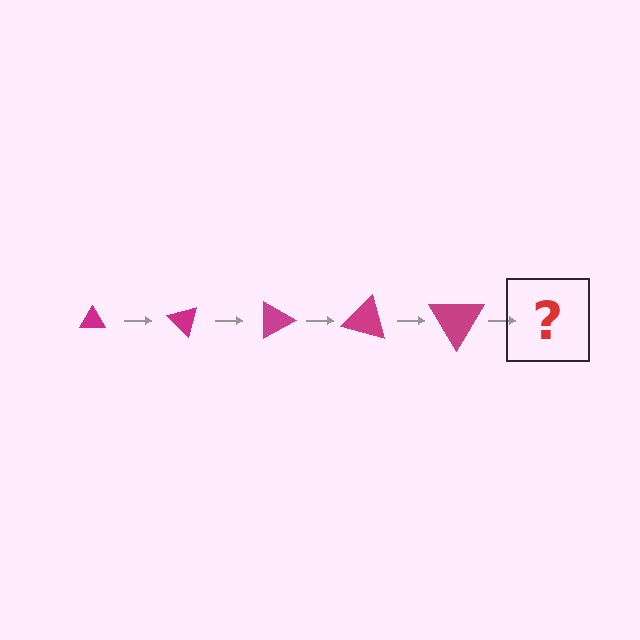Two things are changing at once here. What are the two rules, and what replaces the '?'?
The two rules are that the triangle grows larger each step and it rotates 45 degrees each step. The '?' should be a triangle, larger than the previous one and rotated 225 degrees from the start.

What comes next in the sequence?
The next element should be a triangle, larger than the previous one and rotated 225 degrees from the start.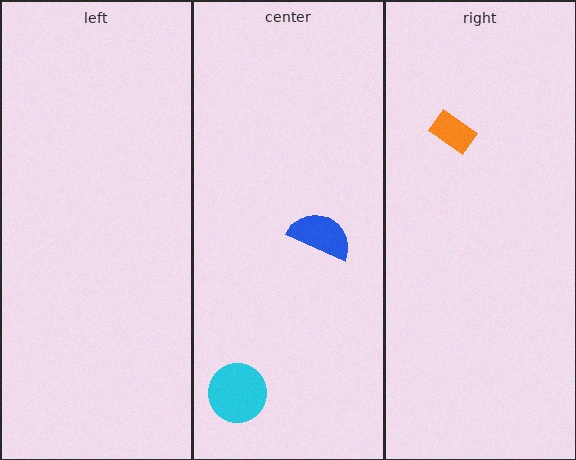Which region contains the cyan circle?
The center region.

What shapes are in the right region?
The orange rectangle.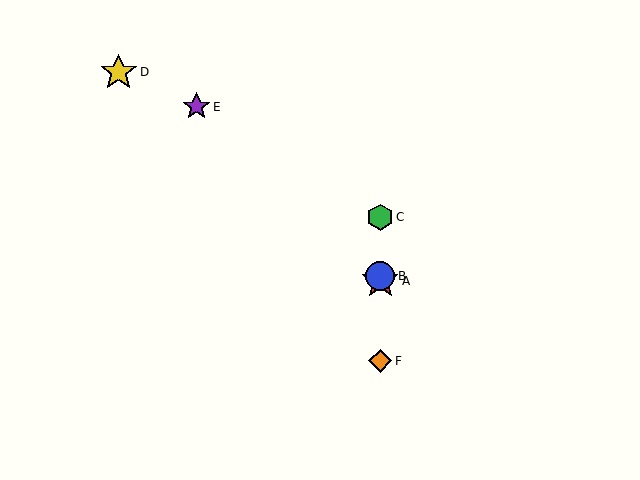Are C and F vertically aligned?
Yes, both are at x≈380.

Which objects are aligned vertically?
Objects A, B, C, F are aligned vertically.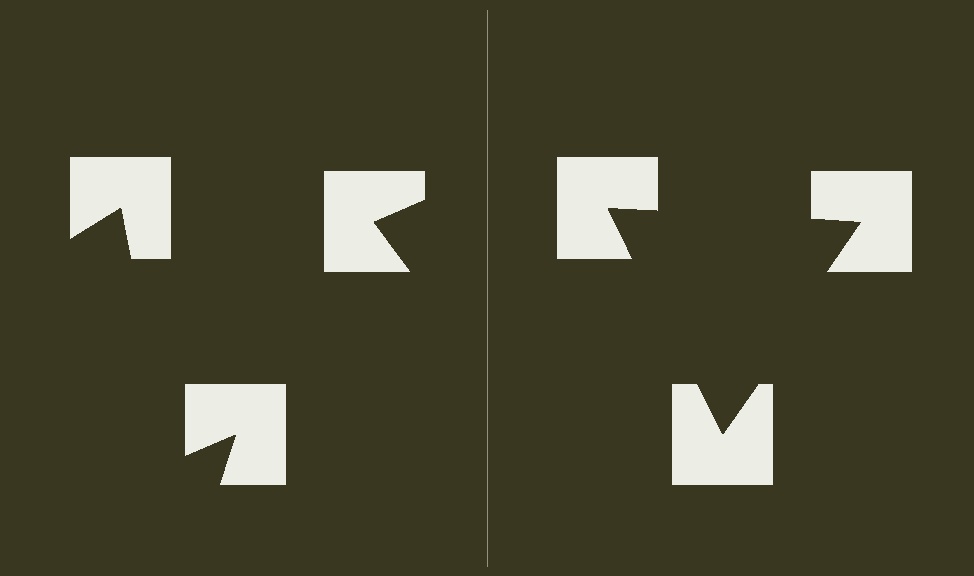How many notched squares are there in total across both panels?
6 — 3 on each side.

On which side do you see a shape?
An illusory triangle appears on the right side. On the left side the wedge cuts are rotated, so no coherent shape forms.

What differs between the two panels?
The notched squares are positioned identically on both sides; only the wedge orientations differ. On the right they align to a triangle; on the left they are misaligned.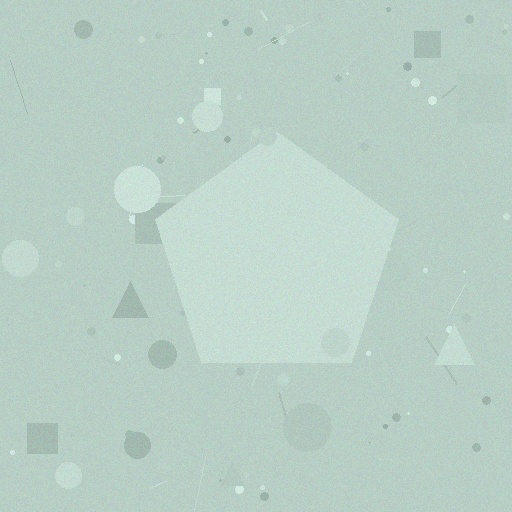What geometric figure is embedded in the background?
A pentagon is embedded in the background.